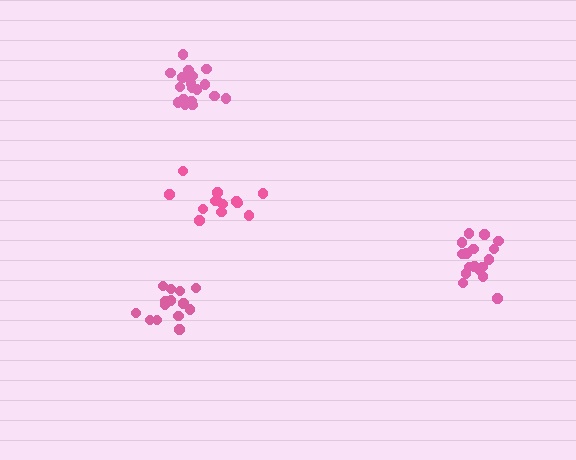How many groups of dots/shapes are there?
There are 4 groups.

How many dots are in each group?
Group 1: 17 dots, Group 2: 13 dots, Group 3: 18 dots, Group 4: 15 dots (63 total).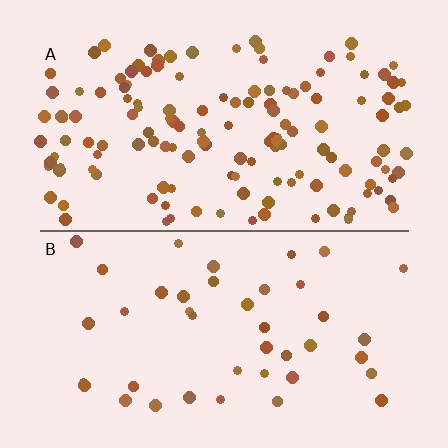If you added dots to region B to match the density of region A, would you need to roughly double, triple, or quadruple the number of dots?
Approximately triple.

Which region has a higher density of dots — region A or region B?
A (the top).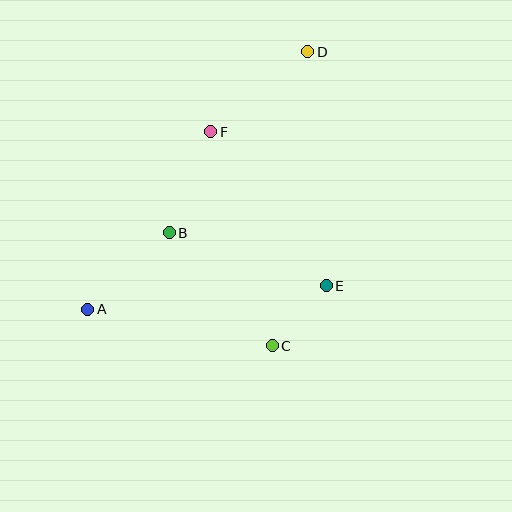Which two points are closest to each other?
Points C and E are closest to each other.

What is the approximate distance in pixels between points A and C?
The distance between A and C is approximately 188 pixels.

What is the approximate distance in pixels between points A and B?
The distance between A and B is approximately 112 pixels.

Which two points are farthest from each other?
Points A and D are farthest from each other.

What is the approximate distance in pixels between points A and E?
The distance between A and E is approximately 240 pixels.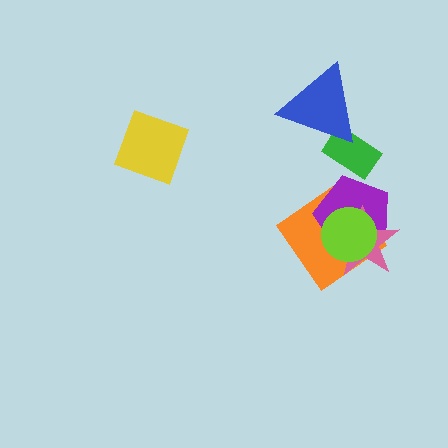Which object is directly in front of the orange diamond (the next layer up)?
The purple pentagon is directly in front of the orange diamond.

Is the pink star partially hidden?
Yes, it is partially covered by another shape.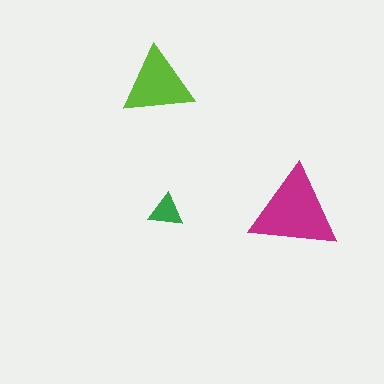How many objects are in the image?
There are 3 objects in the image.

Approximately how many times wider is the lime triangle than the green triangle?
About 2 times wider.